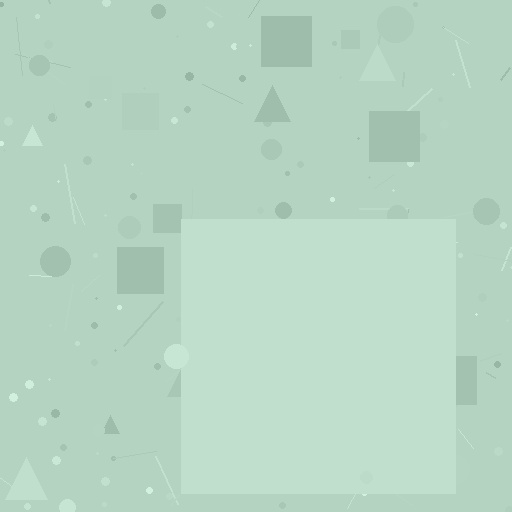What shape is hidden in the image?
A square is hidden in the image.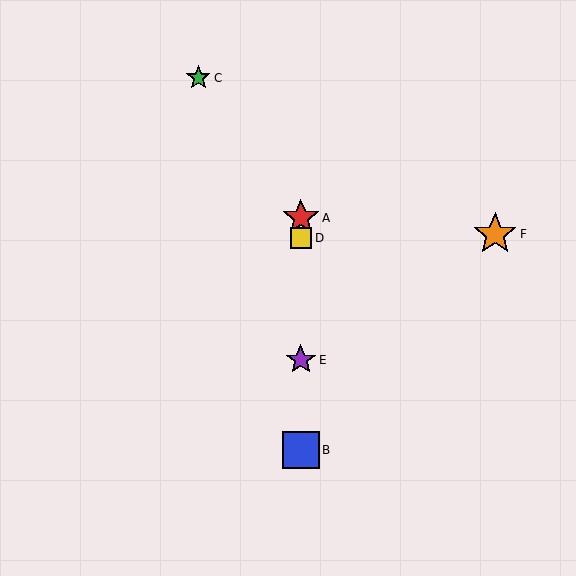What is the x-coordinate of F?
Object F is at x≈495.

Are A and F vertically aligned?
No, A is at x≈301 and F is at x≈495.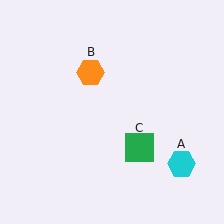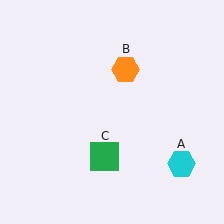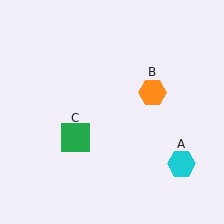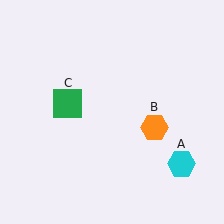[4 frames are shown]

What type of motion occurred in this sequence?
The orange hexagon (object B), green square (object C) rotated clockwise around the center of the scene.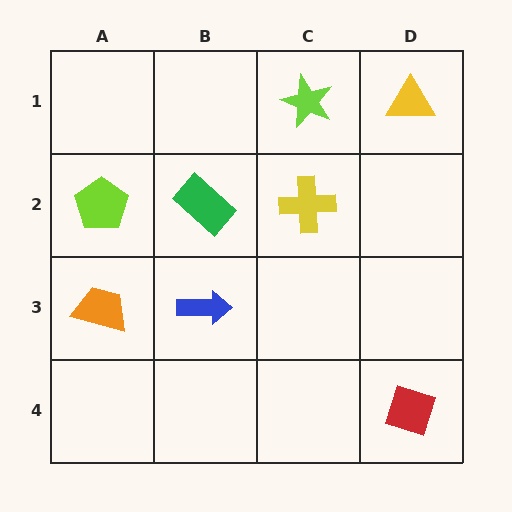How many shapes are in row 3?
2 shapes.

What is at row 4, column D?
A red diamond.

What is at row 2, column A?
A lime pentagon.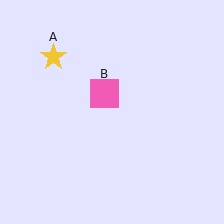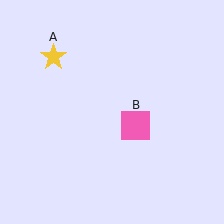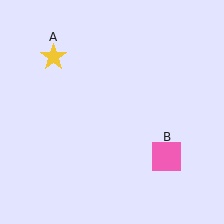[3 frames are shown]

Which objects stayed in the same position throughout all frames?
Yellow star (object A) remained stationary.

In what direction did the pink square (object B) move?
The pink square (object B) moved down and to the right.